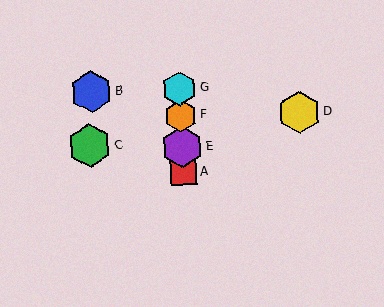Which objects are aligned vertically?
Objects A, E, F, G are aligned vertically.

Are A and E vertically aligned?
Yes, both are at x≈183.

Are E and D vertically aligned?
No, E is at x≈182 and D is at x≈299.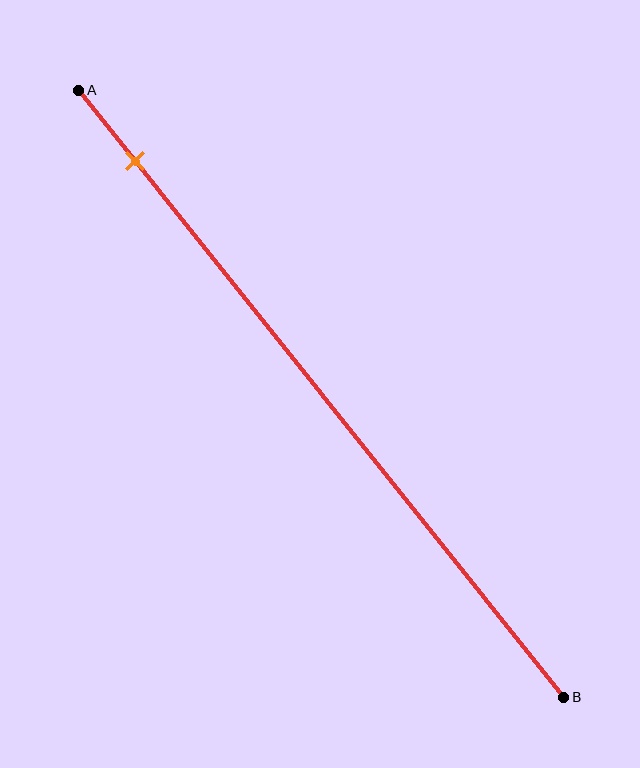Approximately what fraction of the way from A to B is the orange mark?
The orange mark is approximately 10% of the way from A to B.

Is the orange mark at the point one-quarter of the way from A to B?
No, the mark is at about 10% from A, not at the 25% one-quarter point.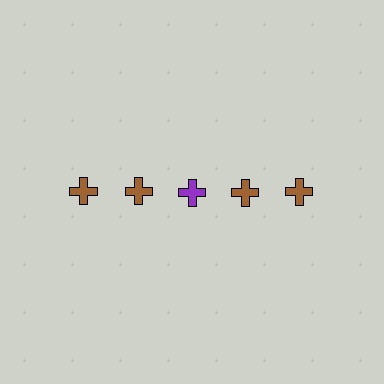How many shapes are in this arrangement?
There are 5 shapes arranged in a grid pattern.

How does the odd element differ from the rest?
It has a different color: purple instead of brown.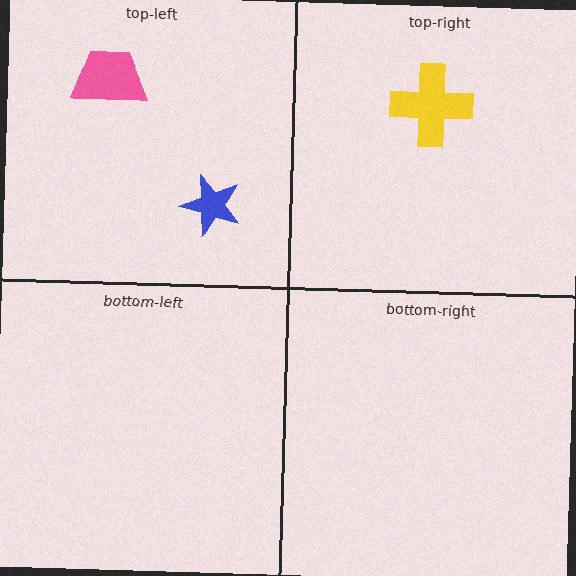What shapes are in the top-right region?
The yellow cross.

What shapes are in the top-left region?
The pink trapezoid, the blue star.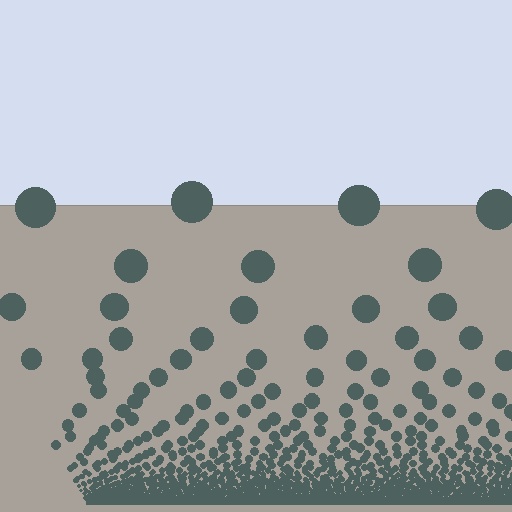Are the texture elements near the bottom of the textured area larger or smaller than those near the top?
Smaller. The gradient is inverted — elements near the bottom are smaller and denser.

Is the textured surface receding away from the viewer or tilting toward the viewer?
The surface appears to tilt toward the viewer. Texture elements get larger and sparser toward the top.